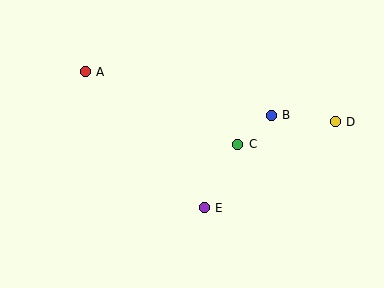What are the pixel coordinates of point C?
Point C is at (238, 144).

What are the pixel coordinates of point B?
Point B is at (271, 115).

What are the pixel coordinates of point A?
Point A is at (85, 72).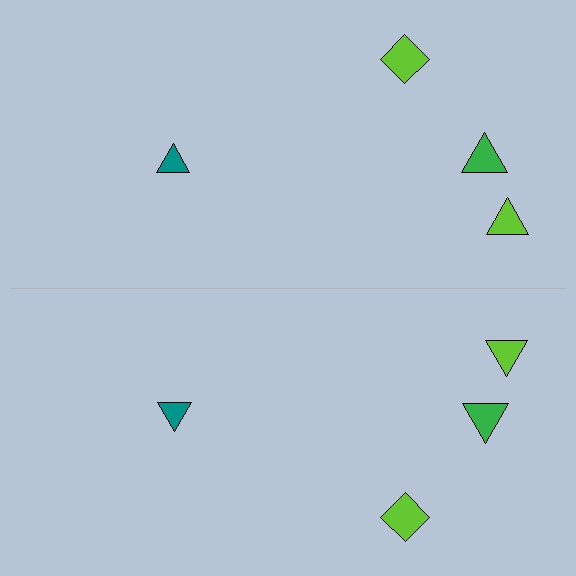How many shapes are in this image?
There are 8 shapes in this image.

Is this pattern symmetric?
Yes, this pattern has bilateral (reflection) symmetry.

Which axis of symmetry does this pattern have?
The pattern has a horizontal axis of symmetry running through the center of the image.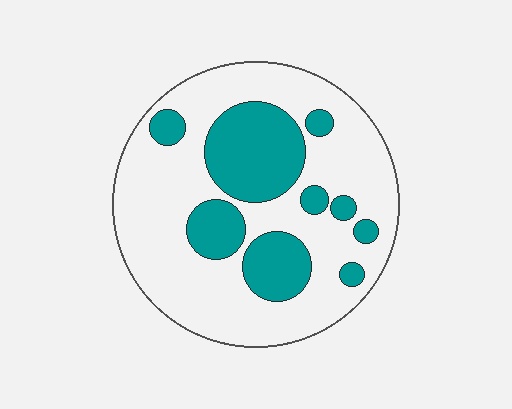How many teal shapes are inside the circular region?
9.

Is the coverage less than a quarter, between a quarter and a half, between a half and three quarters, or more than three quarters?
Between a quarter and a half.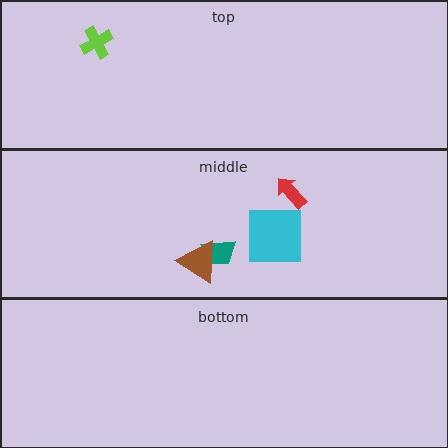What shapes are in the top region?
The lime cross.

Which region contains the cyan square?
The middle region.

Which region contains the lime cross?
The top region.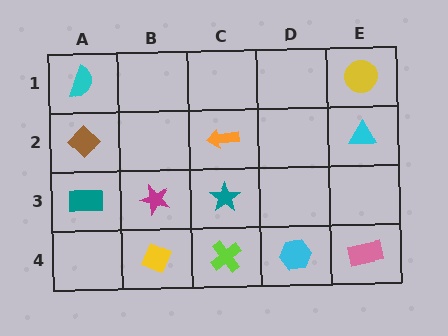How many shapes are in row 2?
3 shapes.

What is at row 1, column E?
A yellow circle.